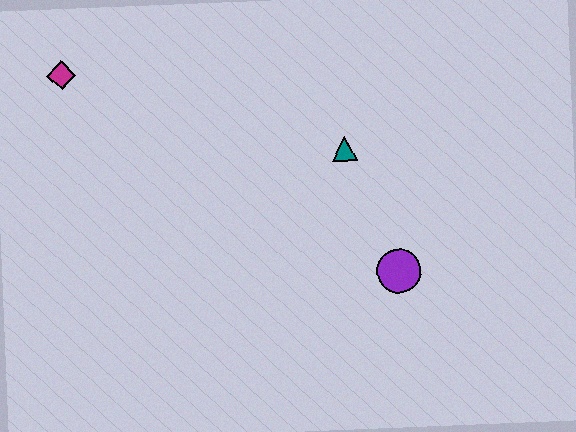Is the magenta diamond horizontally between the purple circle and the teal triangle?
No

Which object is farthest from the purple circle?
The magenta diamond is farthest from the purple circle.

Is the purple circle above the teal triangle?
No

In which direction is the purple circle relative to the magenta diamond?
The purple circle is to the right of the magenta diamond.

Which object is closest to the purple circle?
The teal triangle is closest to the purple circle.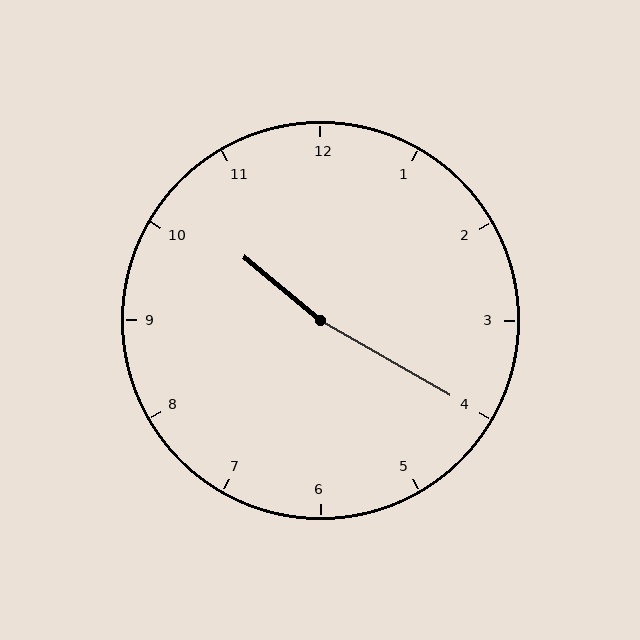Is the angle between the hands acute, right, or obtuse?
It is obtuse.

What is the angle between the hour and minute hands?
Approximately 170 degrees.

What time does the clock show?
10:20.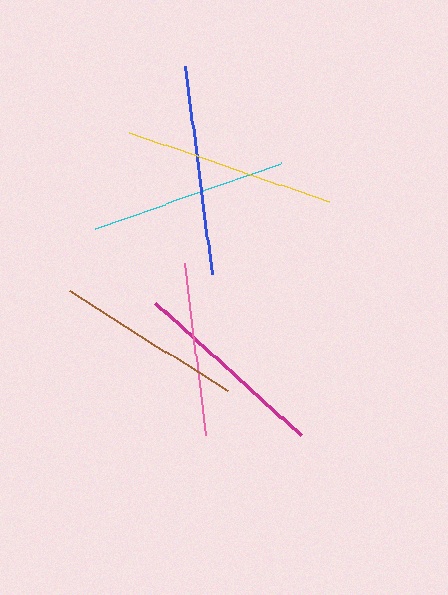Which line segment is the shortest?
The pink line is the shortest at approximately 173 pixels.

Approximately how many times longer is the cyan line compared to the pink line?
The cyan line is approximately 1.1 times the length of the pink line.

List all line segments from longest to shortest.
From longest to shortest: yellow, blue, magenta, cyan, brown, pink.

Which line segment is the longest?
The yellow line is the longest at approximately 212 pixels.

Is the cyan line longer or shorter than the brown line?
The cyan line is longer than the brown line.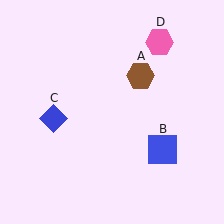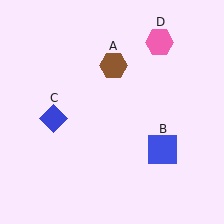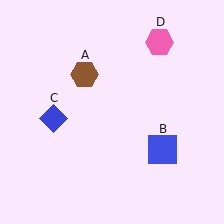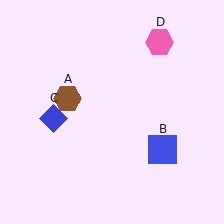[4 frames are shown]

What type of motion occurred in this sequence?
The brown hexagon (object A) rotated counterclockwise around the center of the scene.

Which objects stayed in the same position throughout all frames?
Blue square (object B) and blue diamond (object C) and pink hexagon (object D) remained stationary.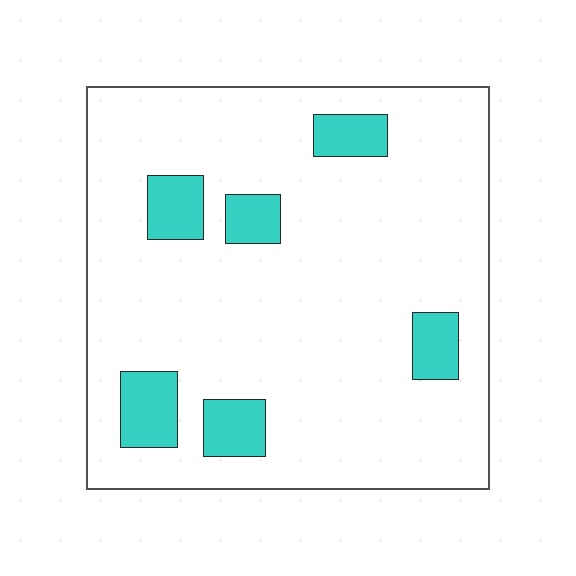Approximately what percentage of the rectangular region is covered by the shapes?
Approximately 15%.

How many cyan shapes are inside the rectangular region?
6.